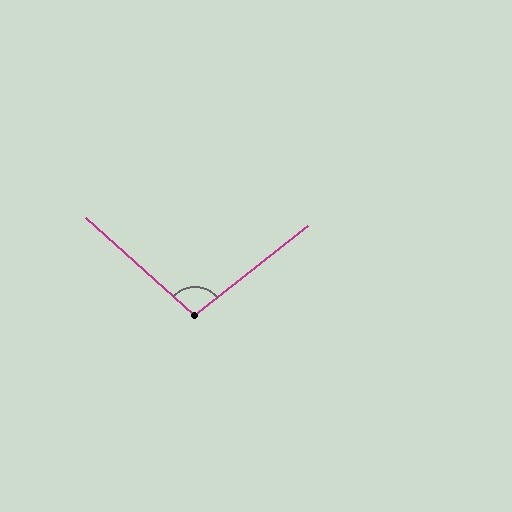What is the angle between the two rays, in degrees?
Approximately 99 degrees.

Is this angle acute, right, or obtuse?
It is obtuse.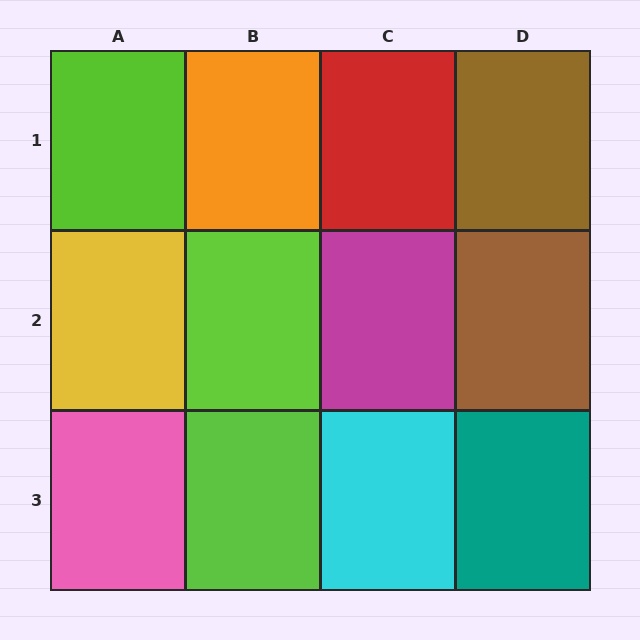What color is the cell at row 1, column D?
Brown.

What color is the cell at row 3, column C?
Cyan.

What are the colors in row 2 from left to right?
Yellow, lime, magenta, brown.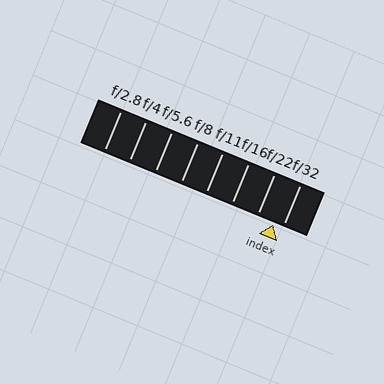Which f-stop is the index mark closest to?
The index mark is closest to f/32.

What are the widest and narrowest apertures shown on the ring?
The widest aperture shown is f/2.8 and the narrowest is f/32.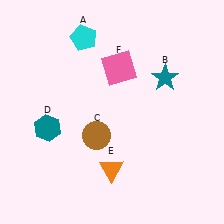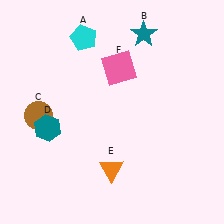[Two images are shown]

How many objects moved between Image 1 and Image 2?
2 objects moved between the two images.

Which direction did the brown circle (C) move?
The brown circle (C) moved left.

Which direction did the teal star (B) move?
The teal star (B) moved up.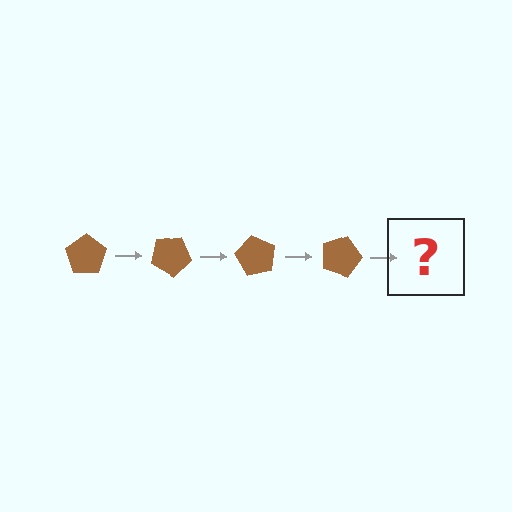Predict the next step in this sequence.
The next step is a brown pentagon rotated 120 degrees.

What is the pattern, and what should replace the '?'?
The pattern is that the pentagon rotates 30 degrees each step. The '?' should be a brown pentagon rotated 120 degrees.